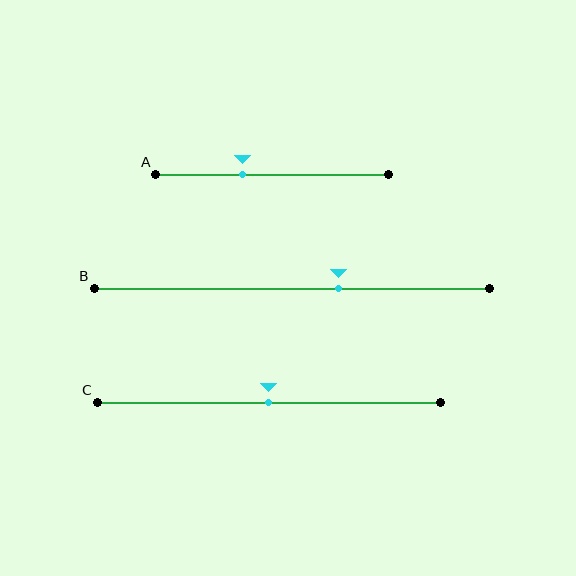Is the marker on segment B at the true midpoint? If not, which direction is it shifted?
No, the marker on segment B is shifted to the right by about 12% of the segment length.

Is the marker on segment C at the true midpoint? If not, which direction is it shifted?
Yes, the marker on segment C is at the true midpoint.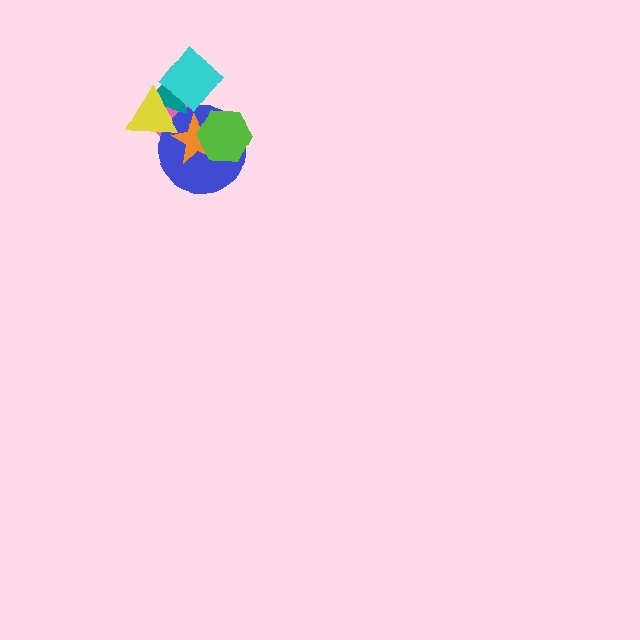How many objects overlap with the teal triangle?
3 objects overlap with the teal triangle.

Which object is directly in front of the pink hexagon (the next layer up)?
The blue circle is directly in front of the pink hexagon.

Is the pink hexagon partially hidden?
Yes, it is partially covered by another shape.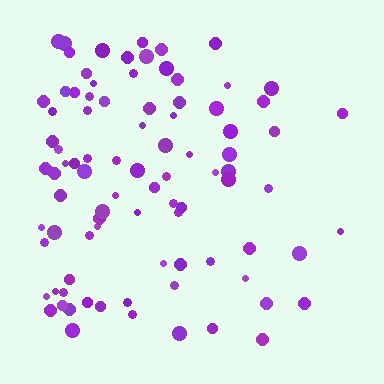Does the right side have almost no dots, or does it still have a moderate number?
Still a moderate number, just noticeably fewer than the left.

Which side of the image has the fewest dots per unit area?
The right.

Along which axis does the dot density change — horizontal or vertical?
Horizontal.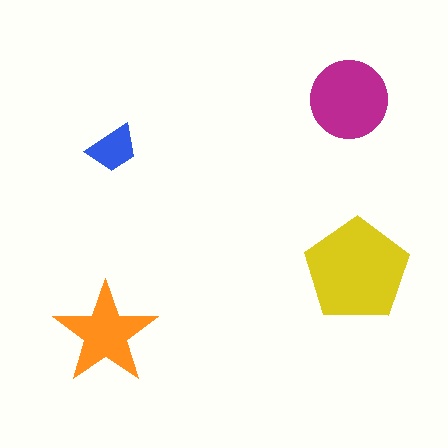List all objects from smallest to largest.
The blue trapezoid, the orange star, the magenta circle, the yellow pentagon.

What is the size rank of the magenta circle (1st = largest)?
2nd.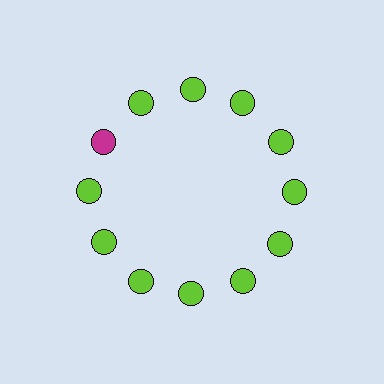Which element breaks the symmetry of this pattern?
The magenta circle at roughly the 10 o'clock position breaks the symmetry. All other shapes are lime circles.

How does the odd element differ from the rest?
It has a different color: magenta instead of lime.